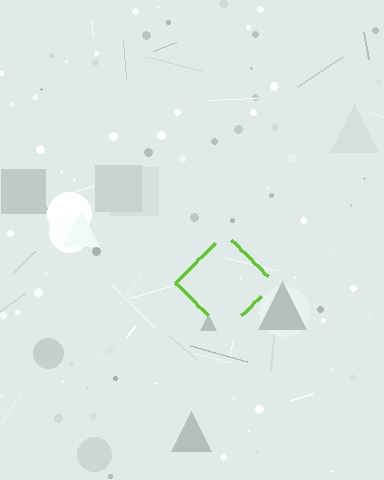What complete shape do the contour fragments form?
The contour fragments form a diamond.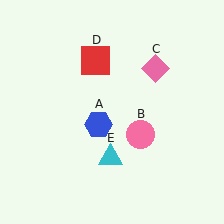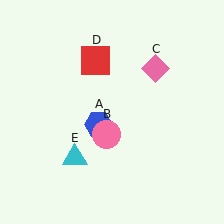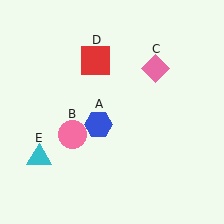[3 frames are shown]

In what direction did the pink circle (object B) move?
The pink circle (object B) moved left.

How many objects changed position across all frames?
2 objects changed position: pink circle (object B), cyan triangle (object E).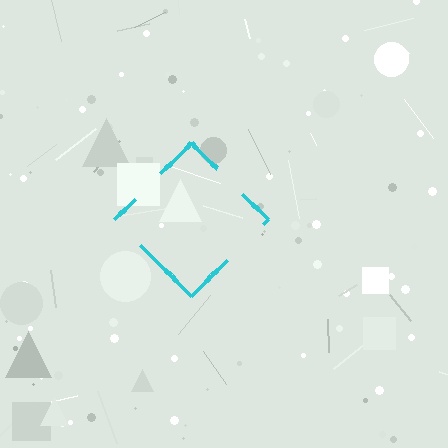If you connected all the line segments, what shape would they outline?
They would outline a diamond.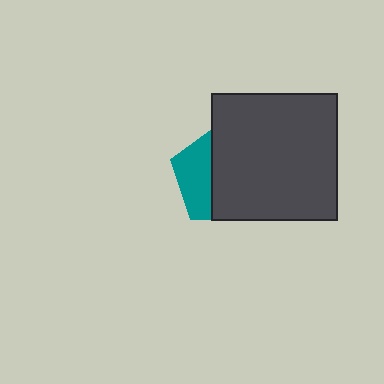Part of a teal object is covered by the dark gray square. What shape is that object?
It is a pentagon.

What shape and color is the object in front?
The object in front is a dark gray square.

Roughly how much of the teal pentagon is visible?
A small part of it is visible (roughly 36%).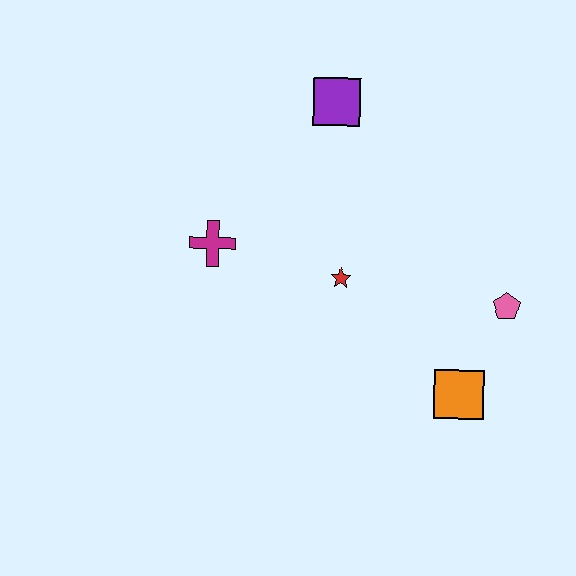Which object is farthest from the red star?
The purple square is farthest from the red star.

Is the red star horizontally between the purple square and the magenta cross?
No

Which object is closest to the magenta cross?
The red star is closest to the magenta cross.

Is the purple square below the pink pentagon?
No